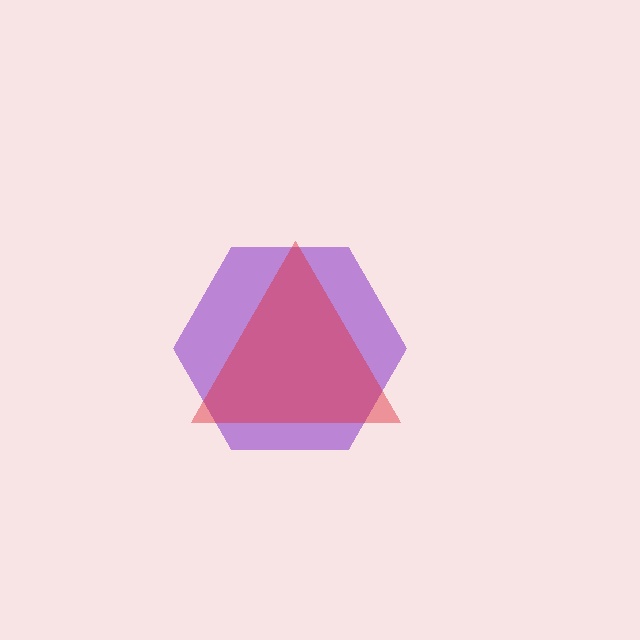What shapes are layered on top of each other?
The layered shapes are: a purple hexagon, a red triangle.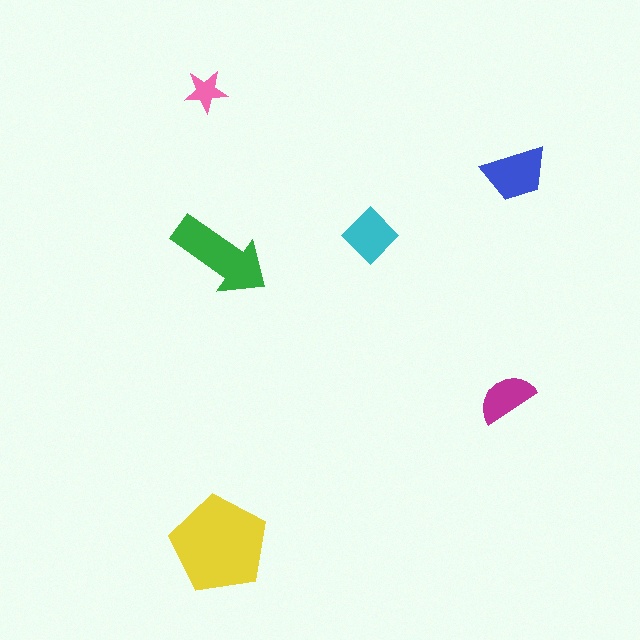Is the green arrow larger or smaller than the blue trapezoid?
Larger.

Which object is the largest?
The yellow pentagon.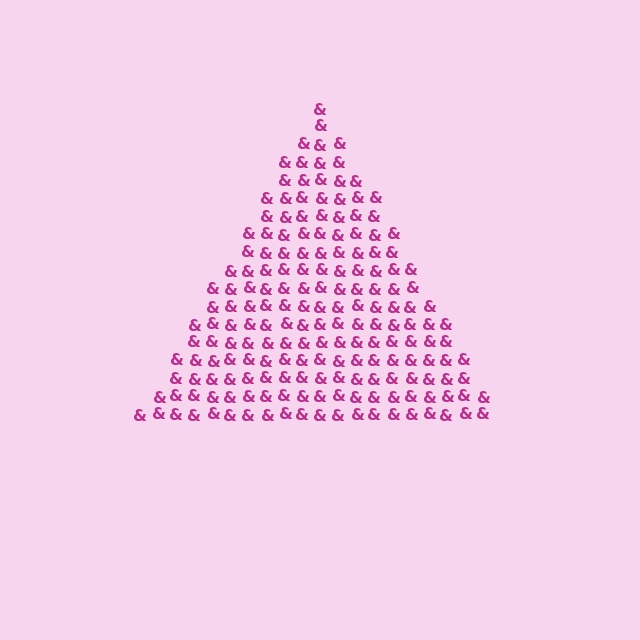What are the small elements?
The small elements are ampersands.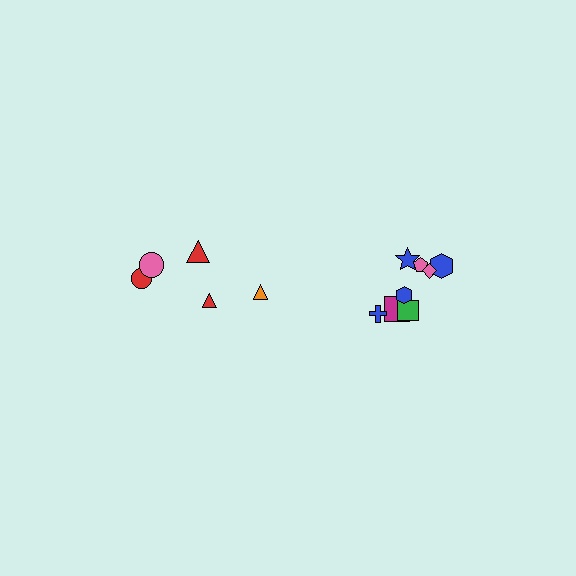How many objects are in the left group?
There are 5 objects.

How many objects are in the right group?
There are 8 objects.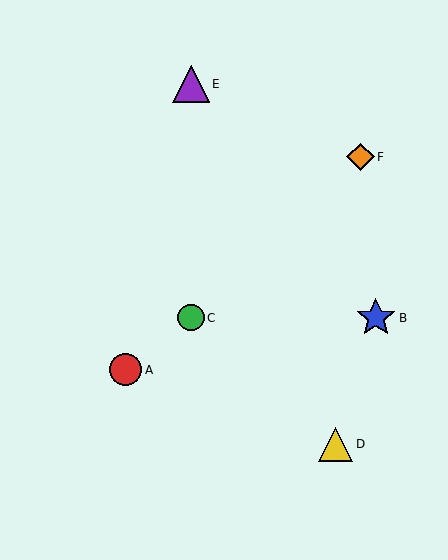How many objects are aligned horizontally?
2 objects (B, C) are aligned horizontally.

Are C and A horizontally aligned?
No, C is at y≈318 and A is at y≈370.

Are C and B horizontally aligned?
Yes, both are at y≈318.